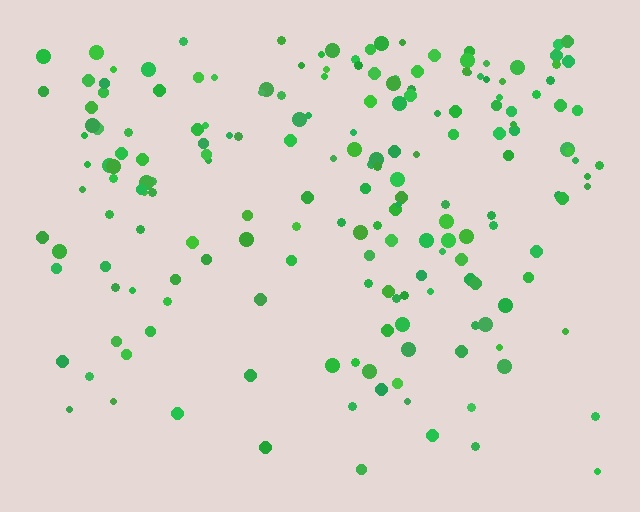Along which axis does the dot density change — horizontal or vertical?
Vertical.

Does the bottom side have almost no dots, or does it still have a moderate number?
Still a moderate number, just noticeably fewer than the top.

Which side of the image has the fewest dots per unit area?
The bottom.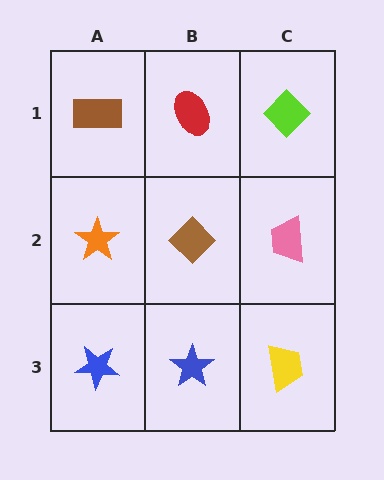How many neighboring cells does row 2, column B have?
4.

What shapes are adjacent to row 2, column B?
A red ellipse (row 1, column B), a blue star (row 3, column B), an orange star (row 2, column A), a pink trapezoid (row 2, column C).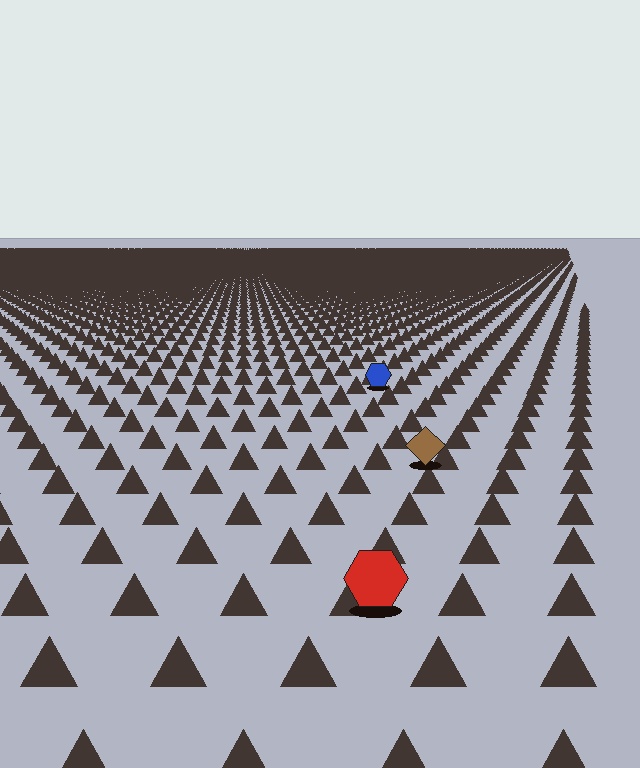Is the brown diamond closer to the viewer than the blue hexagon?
Yes. The brown diamond is closer — you can tell from the texture gradient: the ground texture is coarser near it.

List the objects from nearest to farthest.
From nearest to farthest: the red hexagon, the brown diamond, the blue hexagon.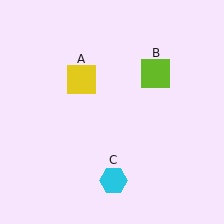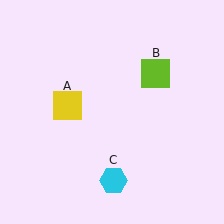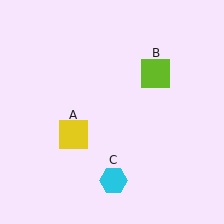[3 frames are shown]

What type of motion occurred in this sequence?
The yellow square (object A) rotated counterclockwise around the center of the scene.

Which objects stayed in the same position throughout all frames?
Lime square (object B) and cyan hexagon (object C) remained stationary.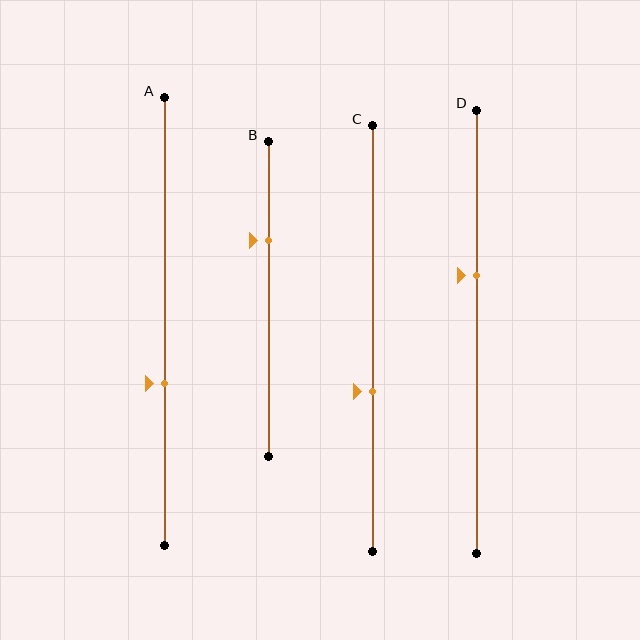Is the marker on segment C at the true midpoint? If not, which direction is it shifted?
No, the marker on segment C is shifted downward by about 13% of the segment length.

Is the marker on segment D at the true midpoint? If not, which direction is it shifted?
No, the marker on segment D is shifted upward by about 13% of the segment length.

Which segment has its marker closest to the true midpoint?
Segment C has its marker closest to the true midpoint.